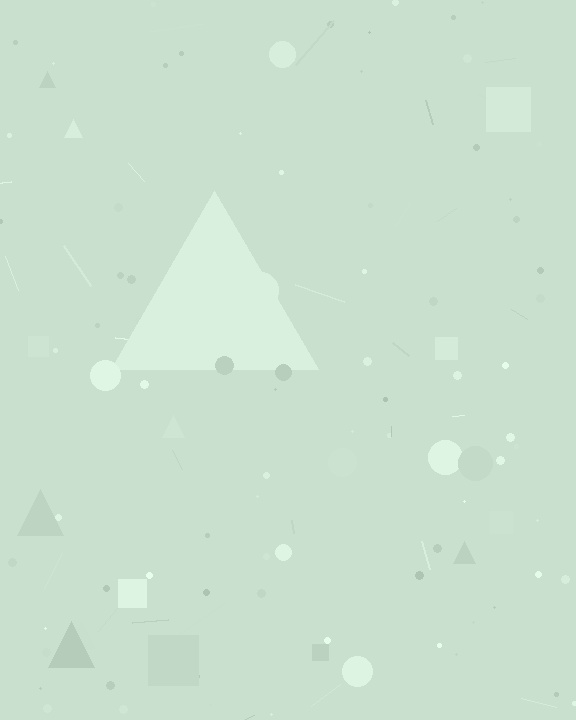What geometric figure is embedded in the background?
A triangle is embedded in the background.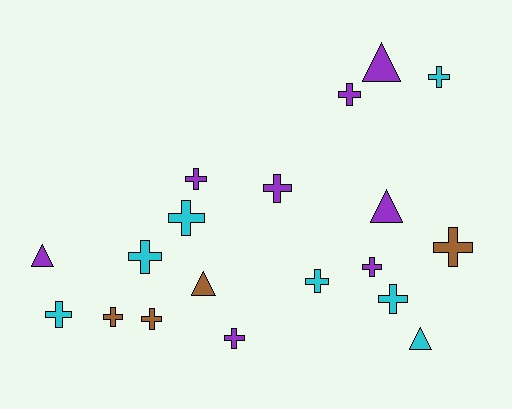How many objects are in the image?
There are 19 objects.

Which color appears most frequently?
Purple, with 8 objects.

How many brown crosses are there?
There are 3 brown crosses.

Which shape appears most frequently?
Cross, with 14 objects.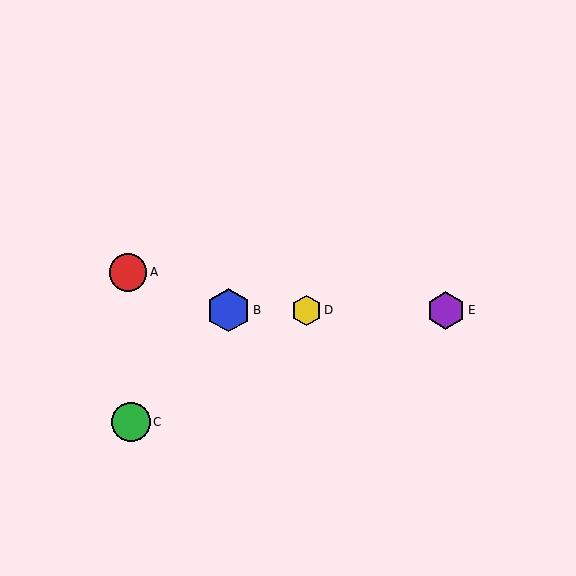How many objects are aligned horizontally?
3 objects (B, D, E) are aligned horizontally.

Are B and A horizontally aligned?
No, B is at y≈310 and A is at y≈272.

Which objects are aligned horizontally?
Objects B, D, E are aligned horizontally.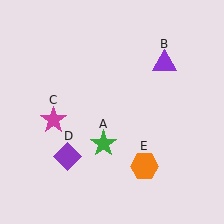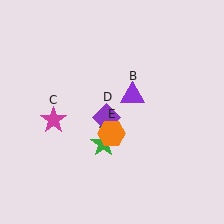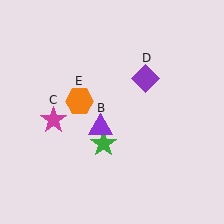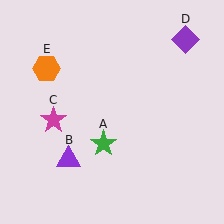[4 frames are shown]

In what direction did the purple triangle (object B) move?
The purple triangle (object B) moved down and to the left.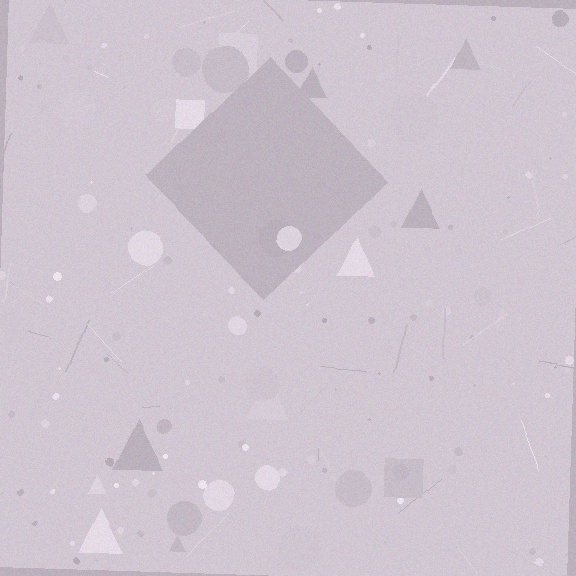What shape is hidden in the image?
A diamond is hidden in the image.